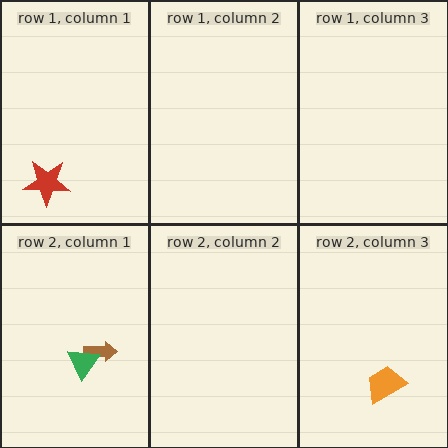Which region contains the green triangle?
The row 2, column 1 region.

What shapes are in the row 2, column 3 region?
The orange trapezoid.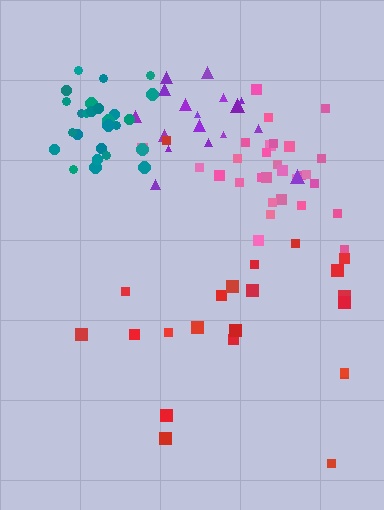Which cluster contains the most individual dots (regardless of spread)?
Pink (30).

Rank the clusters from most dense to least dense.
teal, pink, purple, red.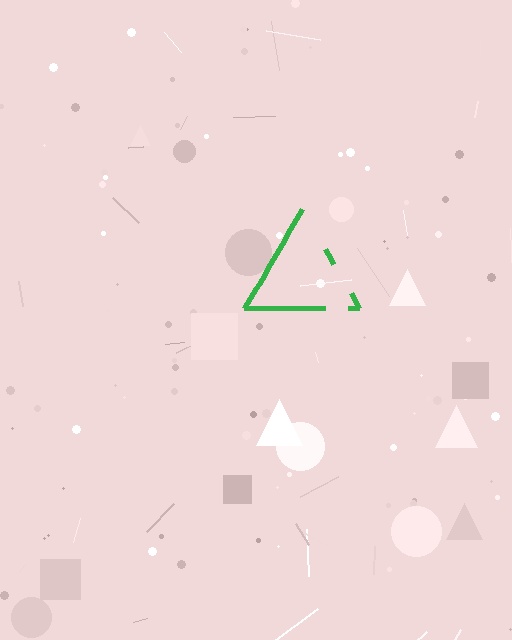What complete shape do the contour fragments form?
The contour fragments form a triangle.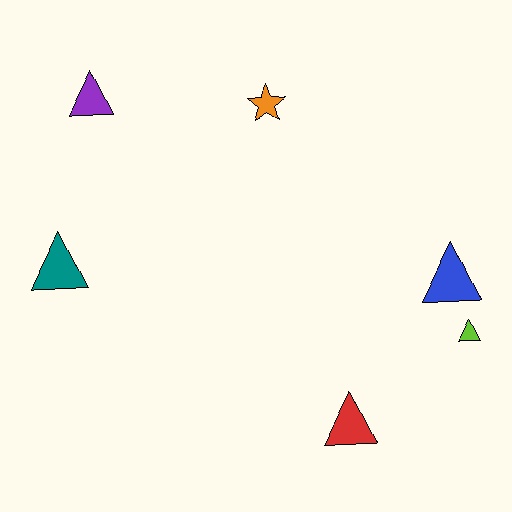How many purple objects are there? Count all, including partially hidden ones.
There is 1 purple object.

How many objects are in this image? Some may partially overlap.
There are 6 objects.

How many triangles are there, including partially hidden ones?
There are 5 triangles.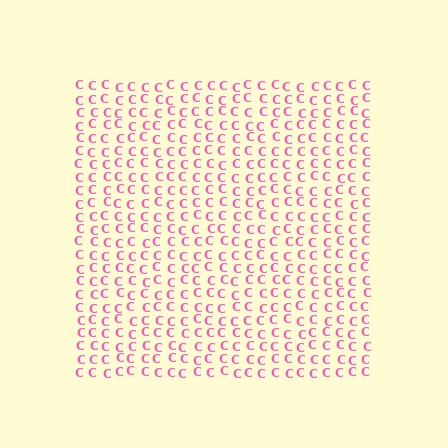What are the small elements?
The small elements are letter C's.